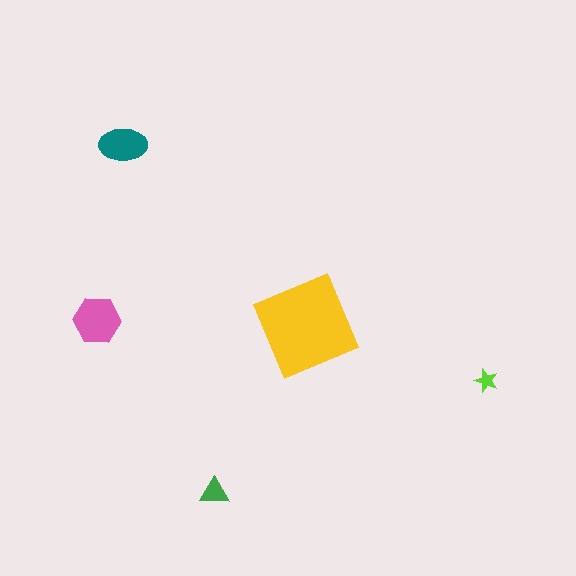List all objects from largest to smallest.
The yellow diamond, the pink hexagon, the teal ellipse, the green triangle, the lime star.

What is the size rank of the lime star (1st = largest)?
5th.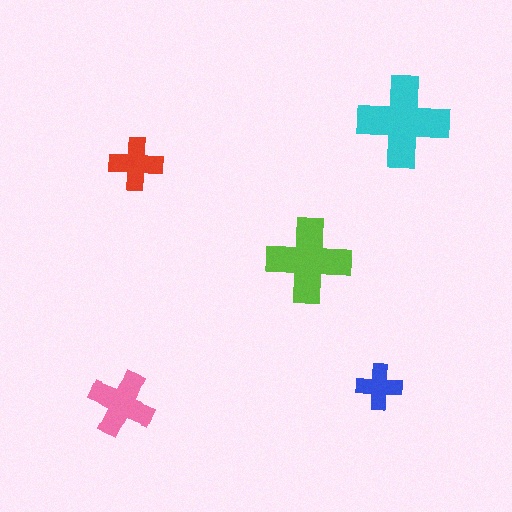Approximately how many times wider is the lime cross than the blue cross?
About 2 times wider.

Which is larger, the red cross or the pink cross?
The pink one.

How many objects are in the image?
There are 5 objects in the image.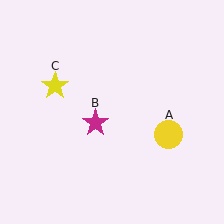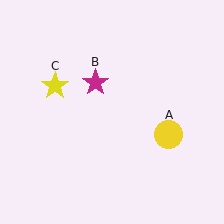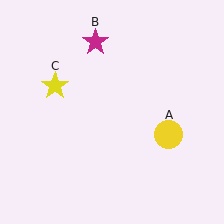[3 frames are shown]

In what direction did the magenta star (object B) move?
The magenta star (object B) moved up.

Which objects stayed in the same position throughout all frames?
Yellow circle (object A) and yellow star (object C) remained stationary.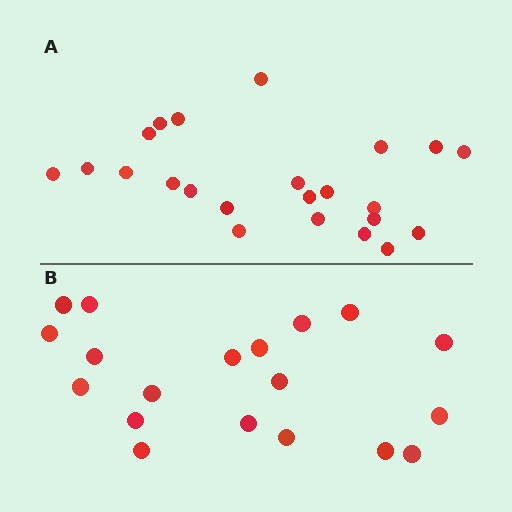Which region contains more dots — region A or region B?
Region A (the top region) has more dots.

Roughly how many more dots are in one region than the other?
Region A has about 4 more dots than region B.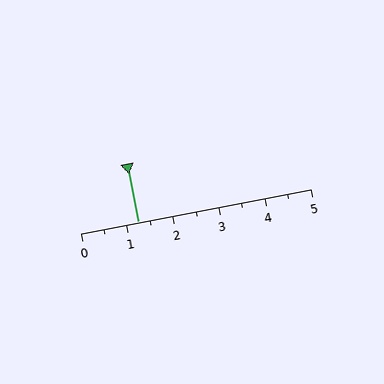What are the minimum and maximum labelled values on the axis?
The axis runs from 0 to 5.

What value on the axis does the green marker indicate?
The marker indicates approximately 1.2.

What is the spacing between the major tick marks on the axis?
The major ticks are spaced 1 apart.